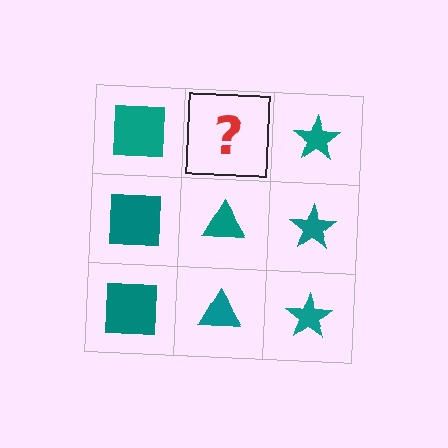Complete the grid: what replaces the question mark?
The question mark should be replaced with a teal triangle.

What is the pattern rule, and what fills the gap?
The rule is that each column has a consistent shape. The gap should be filled with a teal triangle.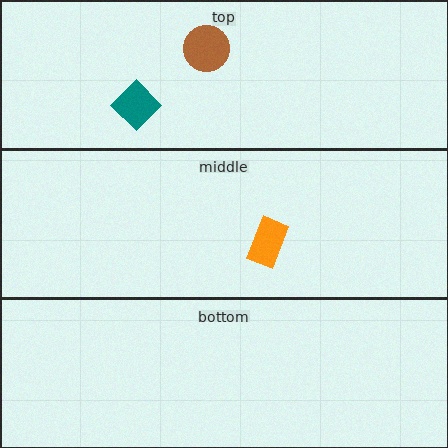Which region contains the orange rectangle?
The middle region.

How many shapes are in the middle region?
1.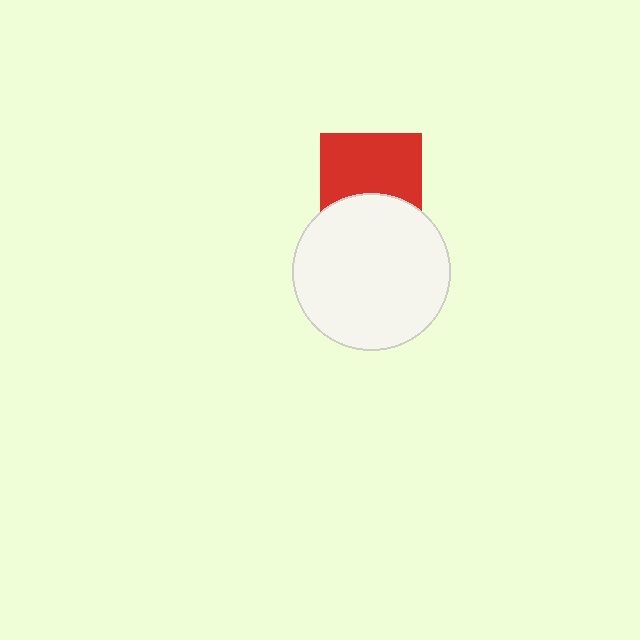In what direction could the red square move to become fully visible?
The red square could move up. That would shift it out from behind the white circle entirely.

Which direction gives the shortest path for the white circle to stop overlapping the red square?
Moving down gives the shortest separation.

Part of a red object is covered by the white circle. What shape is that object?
It is a square.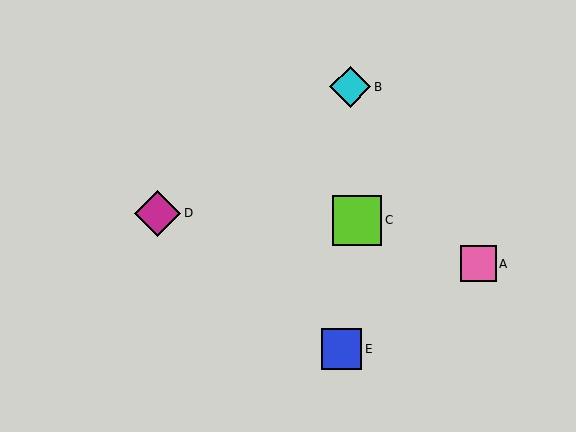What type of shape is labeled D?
Shape D is a magenta diamond.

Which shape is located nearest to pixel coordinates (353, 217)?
The lime square (labeled C) at (357, 220) is nearest to that location.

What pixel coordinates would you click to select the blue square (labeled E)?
Click at (342, 349) to select the blue square E.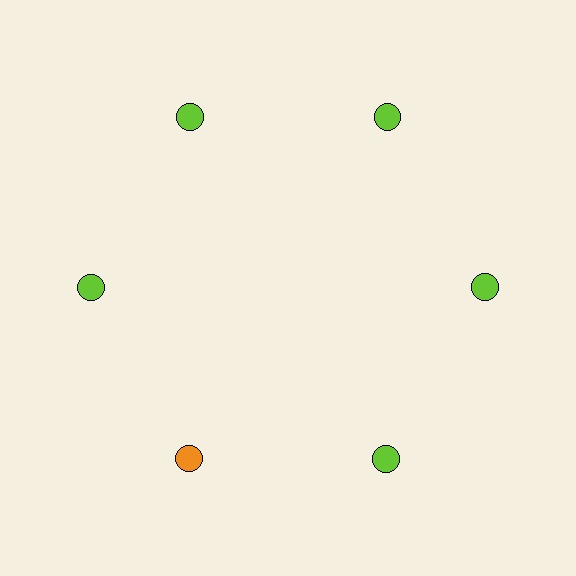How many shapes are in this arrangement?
There are 6 shapes arranged in a ring pattern.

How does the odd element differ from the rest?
It has a different color: orange instead of lime.